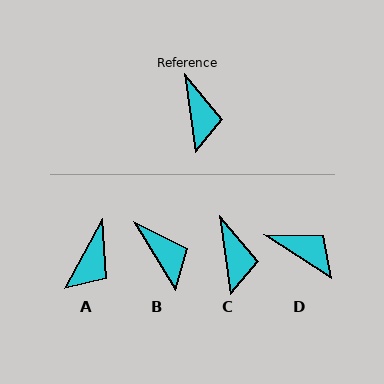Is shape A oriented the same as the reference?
No, it is off by about 36 degrees.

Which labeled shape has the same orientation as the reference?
C.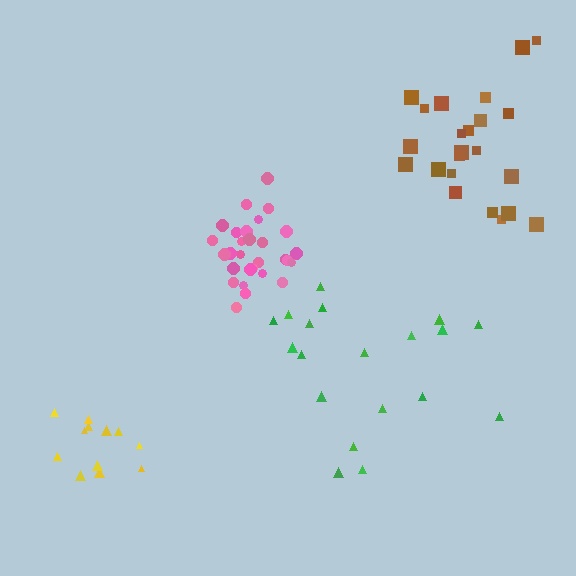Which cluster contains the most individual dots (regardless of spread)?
Pink (29).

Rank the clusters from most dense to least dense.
pink, yellow, brown, green.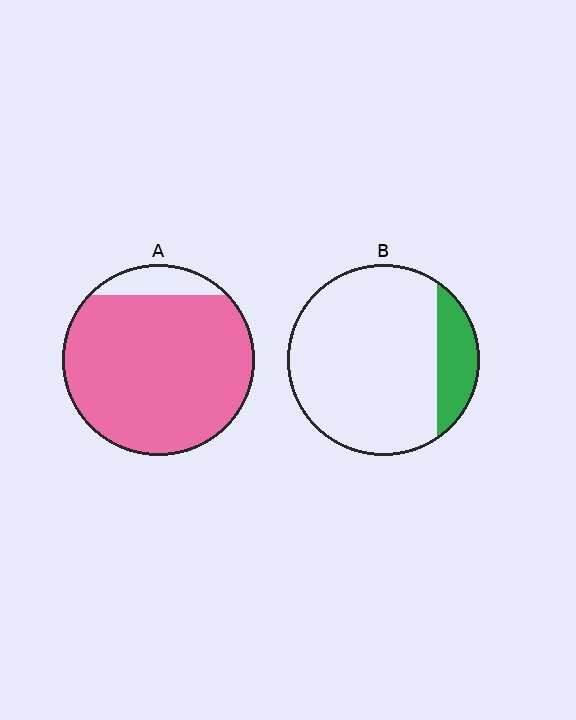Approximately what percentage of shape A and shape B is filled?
A is approximately 90% and B is approximately 15%.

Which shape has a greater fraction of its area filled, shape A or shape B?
Shape A.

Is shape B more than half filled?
No.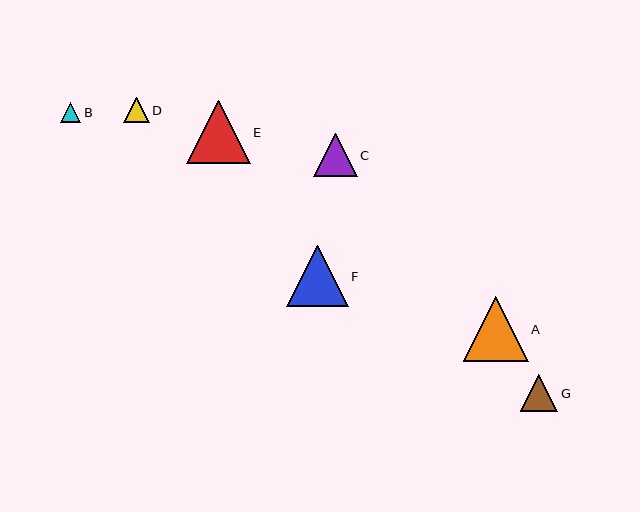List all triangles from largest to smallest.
From largest to smallest: A, E, F, C, G, D, B.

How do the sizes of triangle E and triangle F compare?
Triangle E and triangle F are approximately the same size.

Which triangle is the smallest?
Triangle B is the smallest with a size of approximately 20 pixels.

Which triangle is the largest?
Triangle A is the largest with a size of approximately 65 pixels.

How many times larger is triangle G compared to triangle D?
Triangle G is approximately 1.5 times the size of triangle D.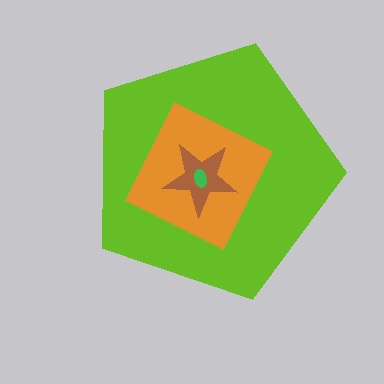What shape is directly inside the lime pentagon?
The orange square.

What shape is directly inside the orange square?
The brown star.